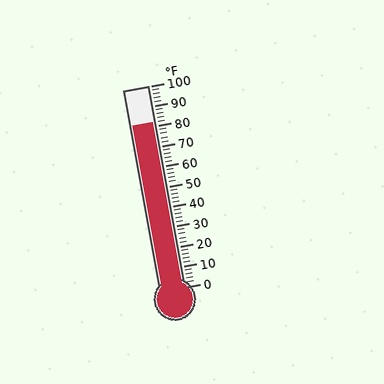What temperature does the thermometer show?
The thermometer shows approximately 82°F.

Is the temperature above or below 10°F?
The temperature is above 10°F.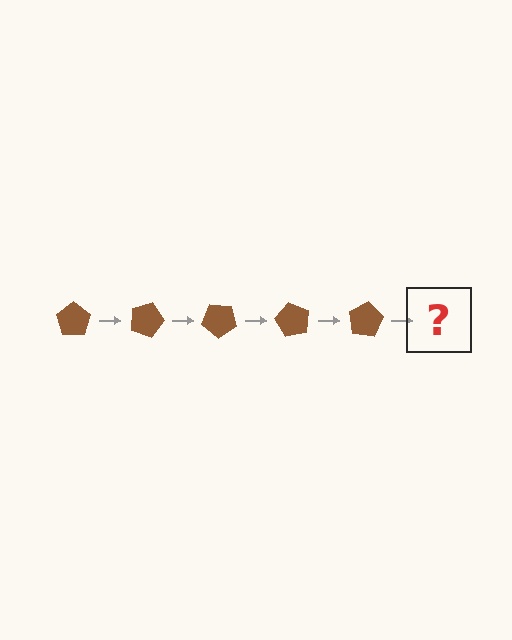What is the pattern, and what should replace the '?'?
The pattern is that the pentagon rotates 20 degrees each step. The '?' should be a brown pentagon rotated 100 degrees.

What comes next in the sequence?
The next element should be a brown pentagon rotated 100 degrees.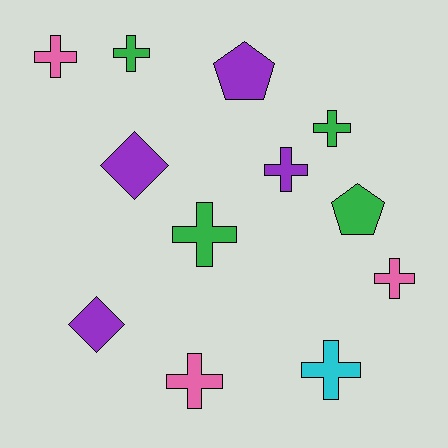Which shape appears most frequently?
Cross, with 8 objects.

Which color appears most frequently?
Green, with 4 objects.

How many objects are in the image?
There are 12 objects.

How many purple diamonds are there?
There are 2 purple diamonds.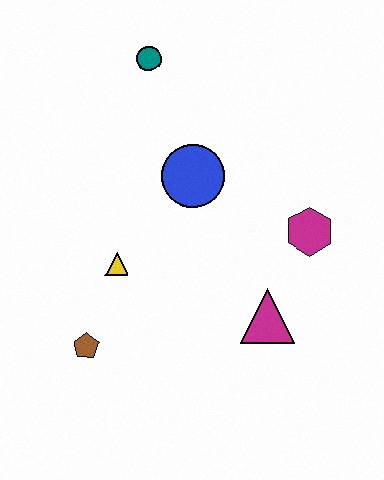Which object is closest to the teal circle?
The blue circle is closest to the teal circle.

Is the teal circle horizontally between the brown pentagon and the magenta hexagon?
Yes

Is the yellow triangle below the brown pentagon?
No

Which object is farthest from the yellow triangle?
The teal circle is farthest from the yellow triangle.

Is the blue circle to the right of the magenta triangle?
No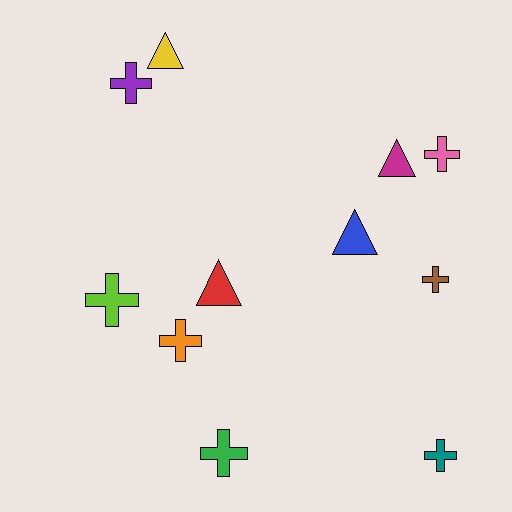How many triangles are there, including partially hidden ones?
There are 4 triangles.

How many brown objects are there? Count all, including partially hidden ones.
There is 1 brown object.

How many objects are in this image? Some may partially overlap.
There are 11 objects.